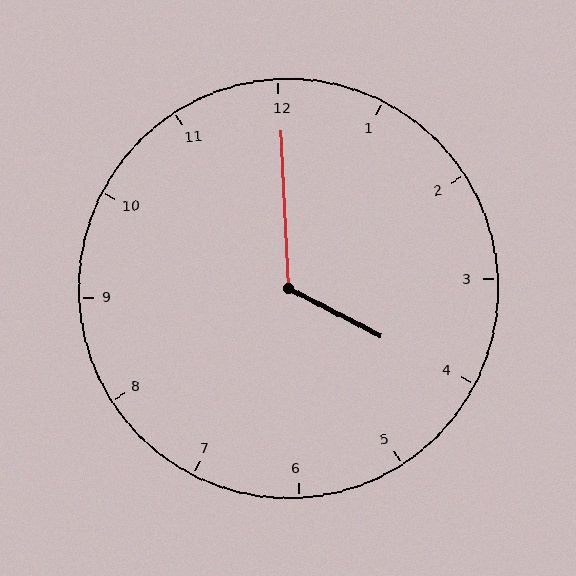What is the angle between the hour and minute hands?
Approximately 120 degrees.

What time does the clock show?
4:00.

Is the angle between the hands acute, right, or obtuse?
It is obtuse.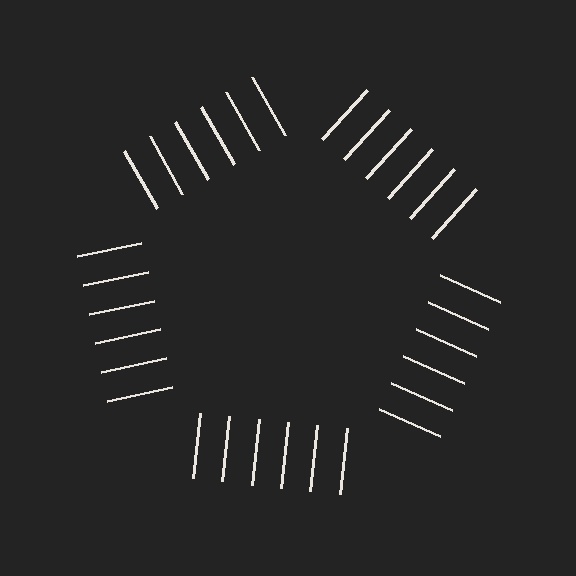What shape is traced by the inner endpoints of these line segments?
An illusory pentagon — the line segments terminate on its edges but no continuous stroke is drawn.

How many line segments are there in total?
30 — 6 along each of the 5 edges.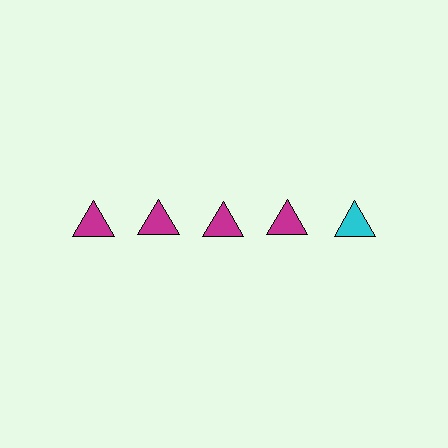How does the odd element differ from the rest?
It has a different color: cyan instead of magenta.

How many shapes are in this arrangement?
There are 5 shapes arranged in a grid pattern.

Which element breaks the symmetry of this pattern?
The cyan triangle in the top row, rightmost column breaks the symmetry. All other shapes are magenta triangles.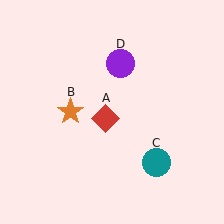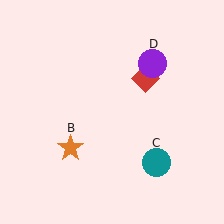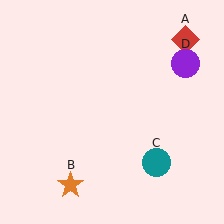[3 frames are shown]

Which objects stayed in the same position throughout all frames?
Teal circle (object C) remained stationary.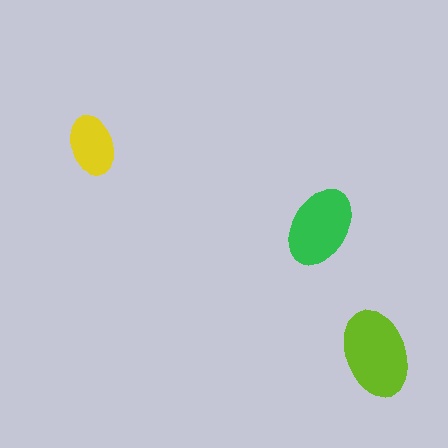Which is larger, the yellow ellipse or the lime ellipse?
The lime one.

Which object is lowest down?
The lime ellipse is bottommost.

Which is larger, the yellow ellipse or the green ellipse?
The green one.